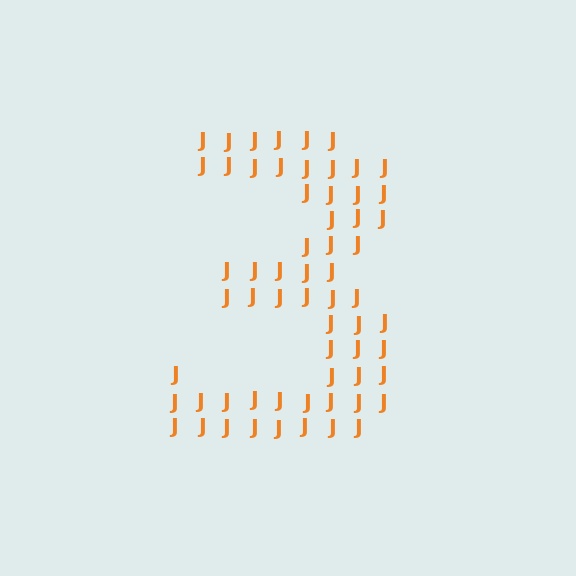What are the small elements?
The small elements are letter J's.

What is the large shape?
The large shape is the digit 3.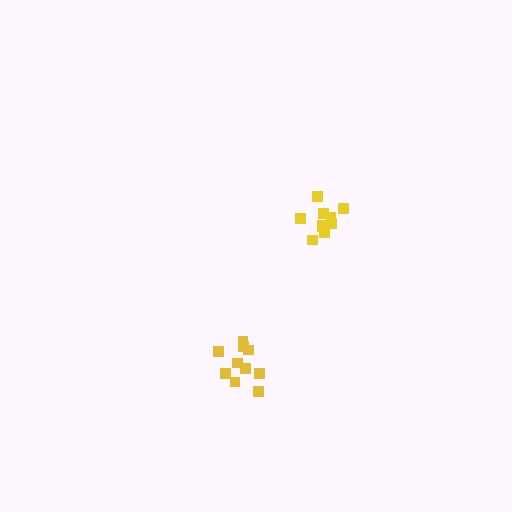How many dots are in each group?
Group 1: 10 dots, Group 2: 10 dots (20 total).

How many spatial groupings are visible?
There are 2 spatial groupings.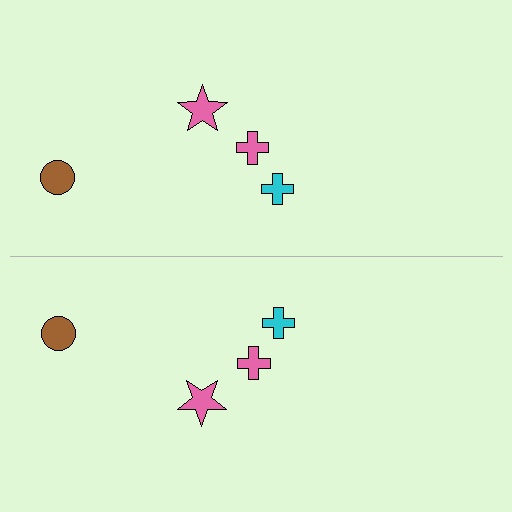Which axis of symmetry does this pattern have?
The pattern has a horizontal axis of symmetry running through the center of the image.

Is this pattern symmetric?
Yes, this pattern has bilateral (reflection) symmetry.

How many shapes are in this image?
There are 8 shapes in this image.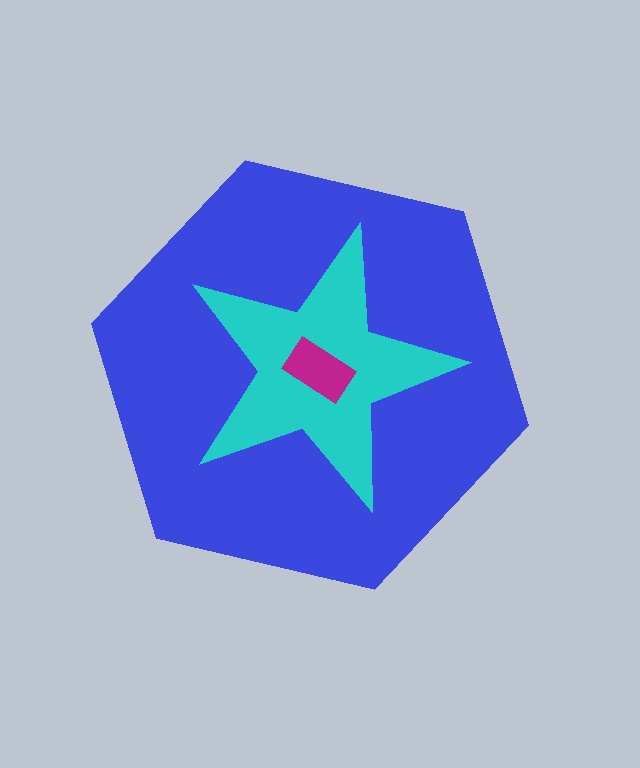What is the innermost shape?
The magenta rectangle.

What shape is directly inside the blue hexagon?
The cyan star.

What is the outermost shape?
The blue hexagon.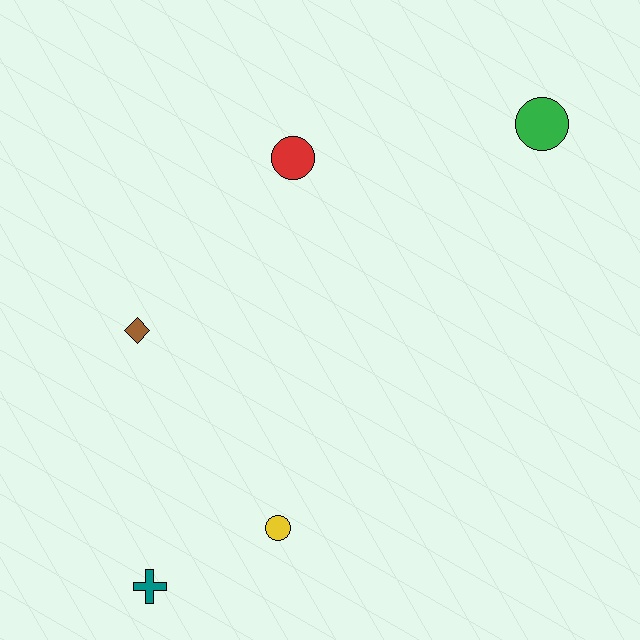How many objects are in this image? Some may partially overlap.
There are 5 objects.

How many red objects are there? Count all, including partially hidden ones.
There is 1 red object.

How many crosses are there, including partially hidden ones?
There is 1 cross.